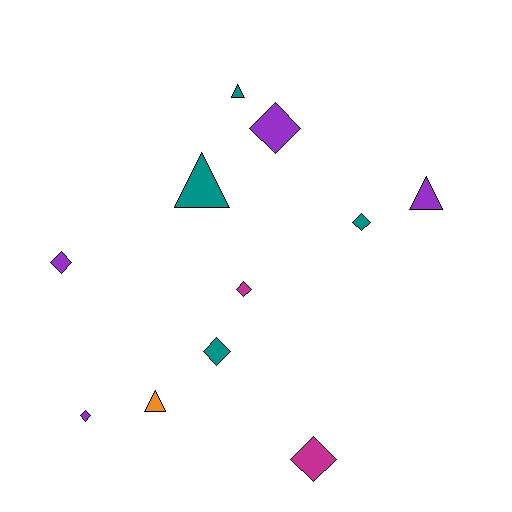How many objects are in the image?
There are 11 objects.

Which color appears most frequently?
Teal, with 4 objects.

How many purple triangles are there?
There is 1 purple triangle.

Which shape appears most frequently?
Diamond, with 7 objects.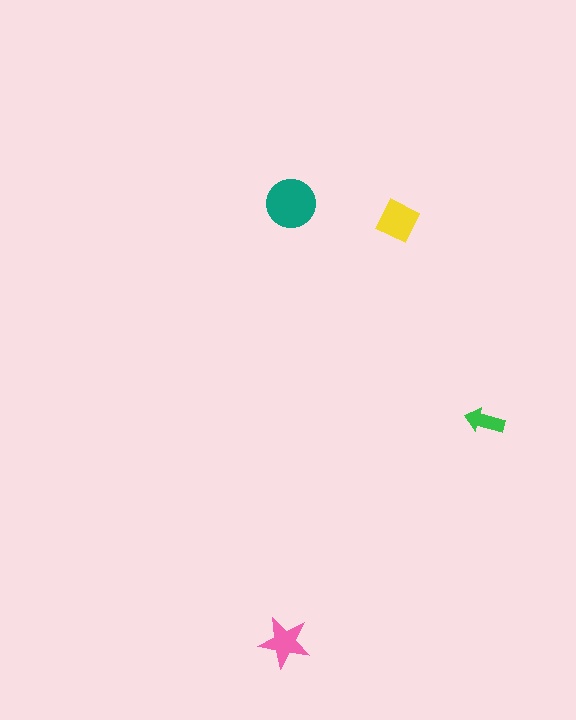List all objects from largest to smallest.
The teal circle, the yellow square, the pink star, the green arrow.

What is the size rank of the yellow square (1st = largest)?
2nd.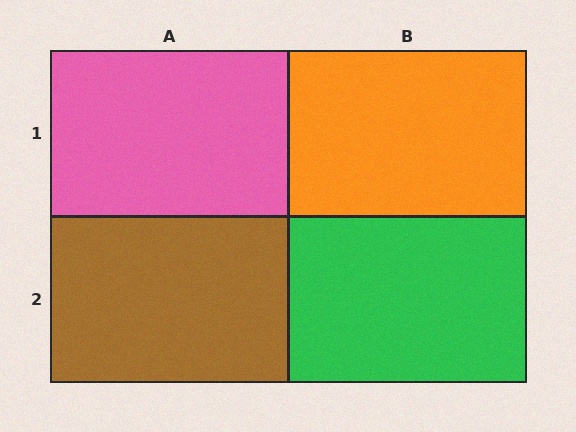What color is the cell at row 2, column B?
Green.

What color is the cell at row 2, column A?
Brown.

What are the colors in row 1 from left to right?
Pink, orange.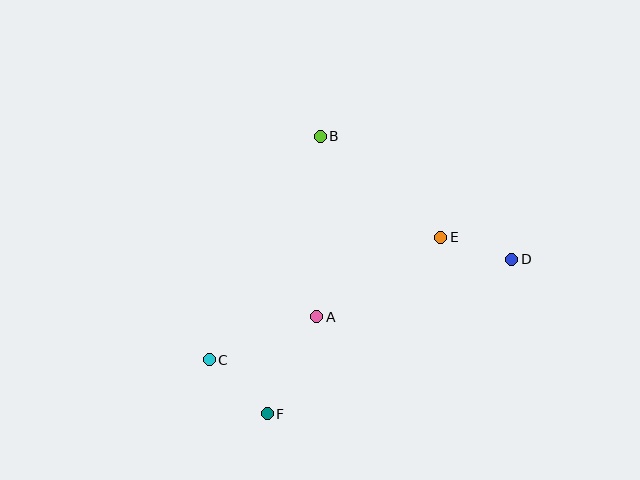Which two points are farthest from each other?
Points C and D are farthest from each other.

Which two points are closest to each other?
Points D and E are closest to each other.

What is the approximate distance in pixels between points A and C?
The distance between A and C is approximately 116 pixels.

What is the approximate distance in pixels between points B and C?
The distance between B and C is approximately 250 pixels.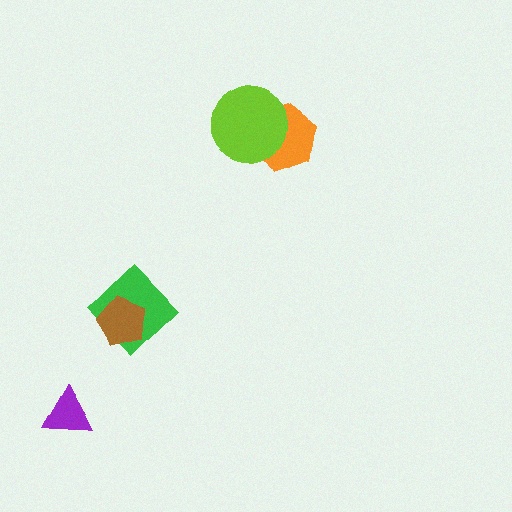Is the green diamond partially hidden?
Yes, it is partially covered by another shape.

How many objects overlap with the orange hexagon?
1 object overlaps with the orange hexagon.